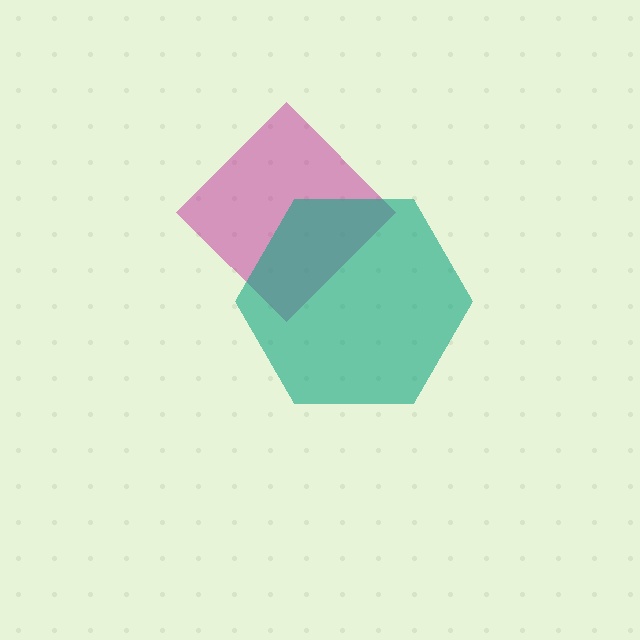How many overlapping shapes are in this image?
There are 2 overlapping shapes in the image.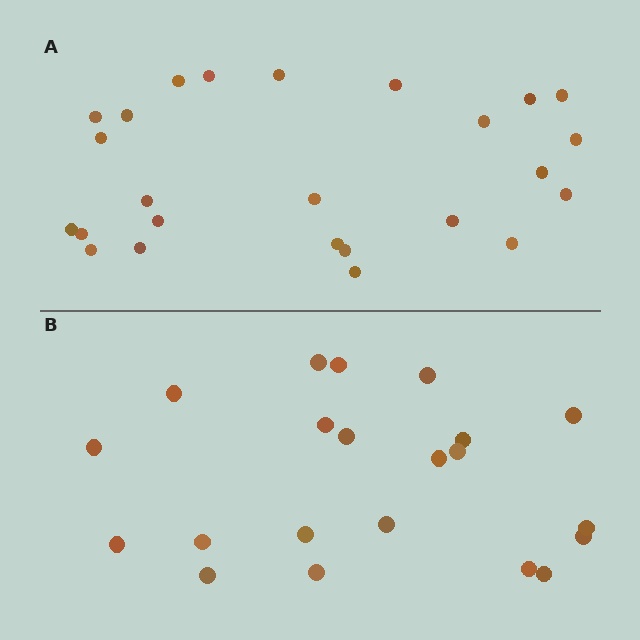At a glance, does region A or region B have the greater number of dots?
Region A (the top region) has more dots.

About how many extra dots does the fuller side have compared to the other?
Region A has about 4 more dots than region B.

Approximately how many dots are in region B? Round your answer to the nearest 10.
About 20 dots. (The exact count is 21, which rounds to 20.)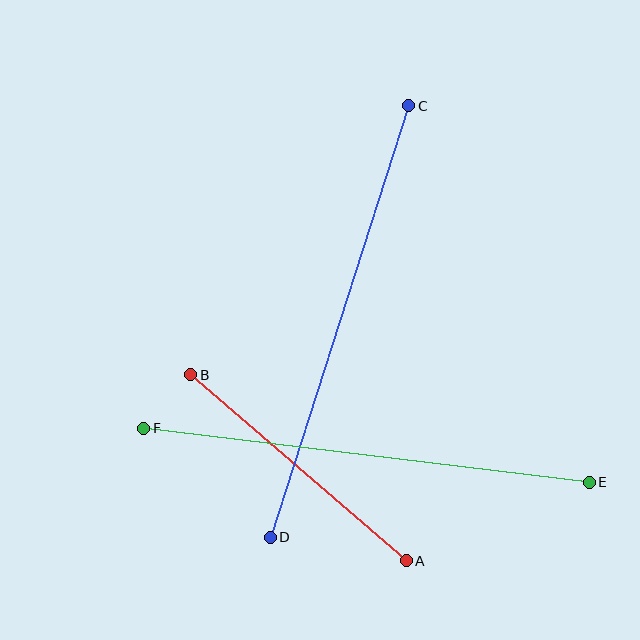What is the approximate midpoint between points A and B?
The midpoint is at approximately (299, 468) pixels.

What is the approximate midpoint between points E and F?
The midpoint is at approximately (367, 455) pixels.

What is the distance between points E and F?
The distance is approximately 448 pixels.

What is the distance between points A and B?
The distance is approximately 285 pixels.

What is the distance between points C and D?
The distance is approximately 453 pixels.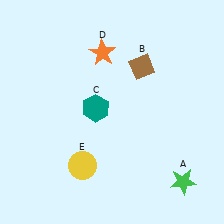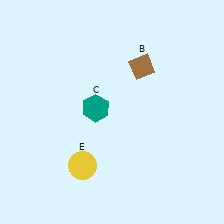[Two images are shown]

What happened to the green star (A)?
The green star (A) was removed in Image 2. It was in the bottom-right area of Image 1.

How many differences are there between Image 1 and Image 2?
There are 2 differences between the two images.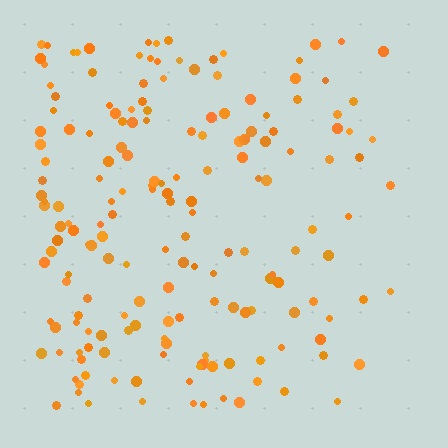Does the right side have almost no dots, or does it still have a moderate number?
Still a moderate number, just noticeably fewer than the left.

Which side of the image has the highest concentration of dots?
The left.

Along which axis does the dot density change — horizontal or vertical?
Horizontal.